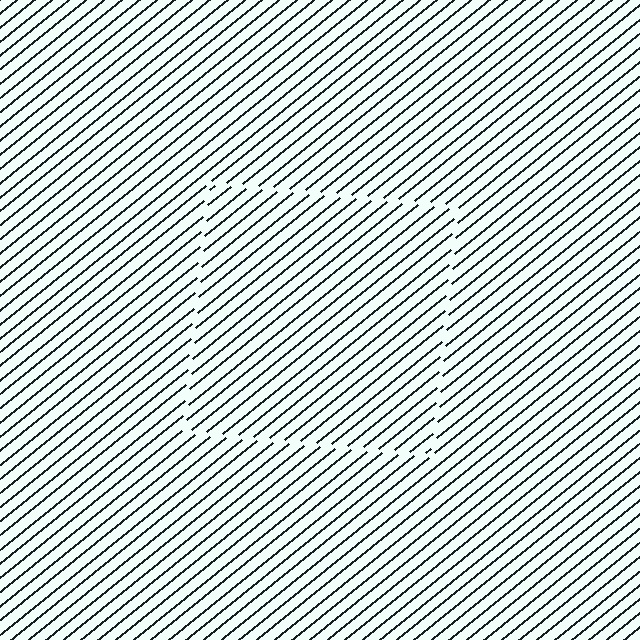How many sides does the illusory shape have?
4 sides — the line-ends trace a square.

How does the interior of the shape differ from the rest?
The interior of the shape contains the same grating, shifted by half a period — the contour is defined by the phase discontinuity where line-ends from the inner and outer gratings abut.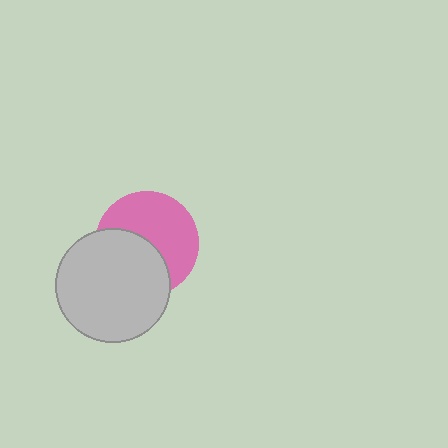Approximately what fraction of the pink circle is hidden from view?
Roughly 44% of the pink circle is hidden behind the light gray circle.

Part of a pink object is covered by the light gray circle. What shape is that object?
It is a circle.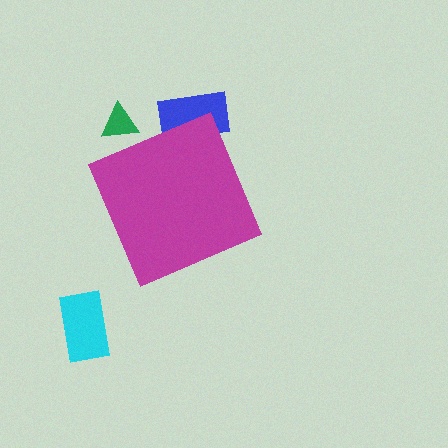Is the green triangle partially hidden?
Yes, the green triangle is partially hidden behind the magenta diamond.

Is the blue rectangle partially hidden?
Yes, the blue rectangle is partially hidden behind the magenta diamond.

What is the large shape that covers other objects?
A magenta diamond.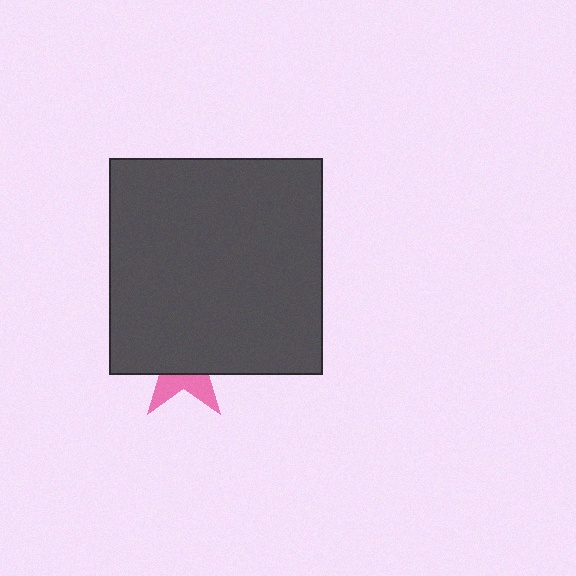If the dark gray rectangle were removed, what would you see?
You would see the complete pink star.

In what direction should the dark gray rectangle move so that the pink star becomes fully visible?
The dark gray rectangle should move up. That is the shortest direction to clear the overlap and leave the pink star fully visible.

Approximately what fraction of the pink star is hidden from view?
Roughly 67% of the pink star is hidden behind the dark gray rectangle.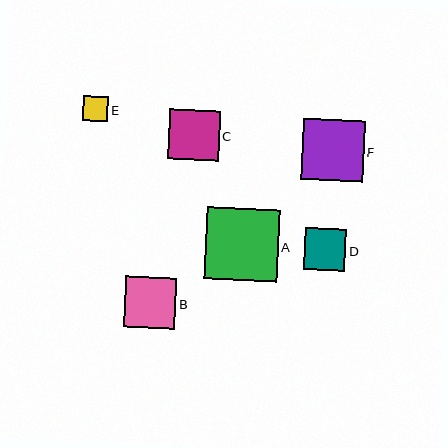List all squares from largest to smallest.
From largest to smallest: A, F, B, C, D, E.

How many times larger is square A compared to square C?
Square A is approximately 1.4 times the size of square C.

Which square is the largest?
Square A is the largest with a size of approximately 72 pixels.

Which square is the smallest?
Square E is the smallest with a size of approximately 25 pixels.